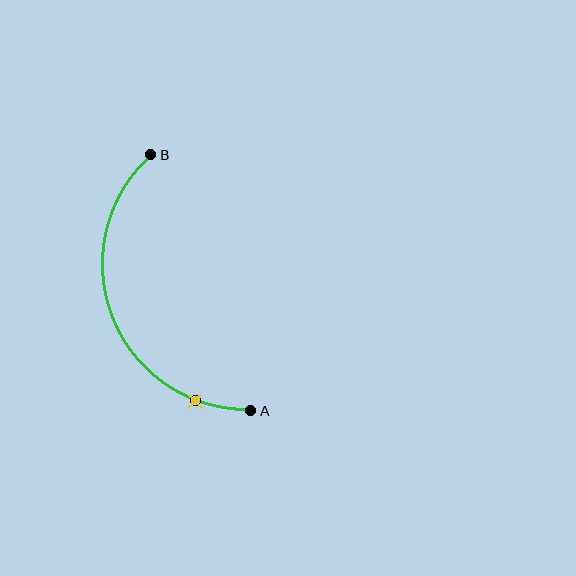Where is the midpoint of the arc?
The arc midpoint is the point on the curve farthest from the straight line joining A and B. It sits to the left of that line.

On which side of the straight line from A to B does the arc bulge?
The arc bulges to the left of the straight line connecting A and B.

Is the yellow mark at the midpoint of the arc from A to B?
No. The yellow mark lies on the arc but is closer to endpoint A. The arc midpoint would be at the point on the curve equidistant along the arc from both A and B.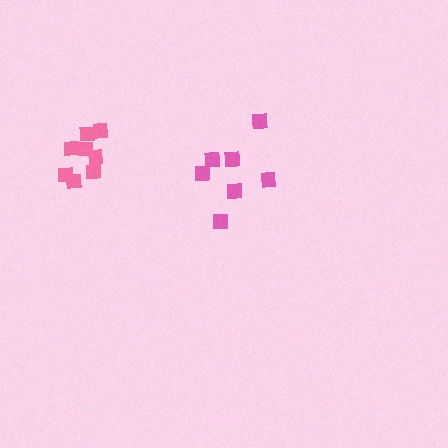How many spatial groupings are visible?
There are 2 spatial groupings.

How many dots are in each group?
Group 1: 8 dots, Group 2: 7 dots (15 total).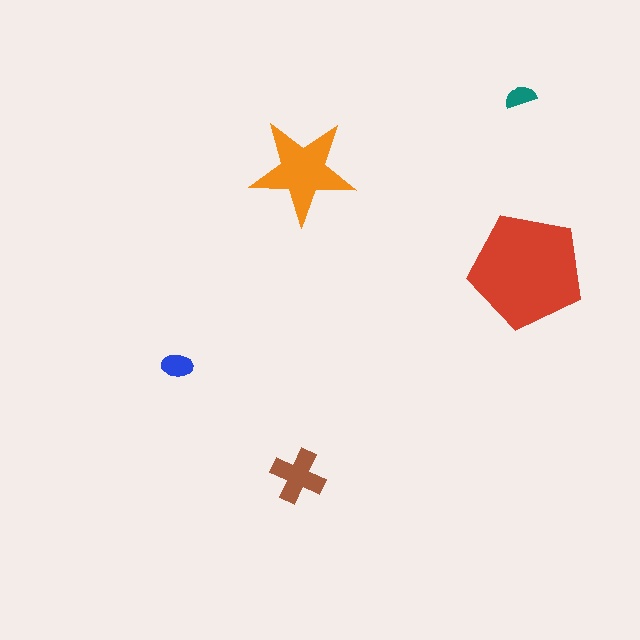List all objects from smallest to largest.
The teal semicircle, the blue ellipse, the brown cross, the orange star, the red pentagon.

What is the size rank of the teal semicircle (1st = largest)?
5th.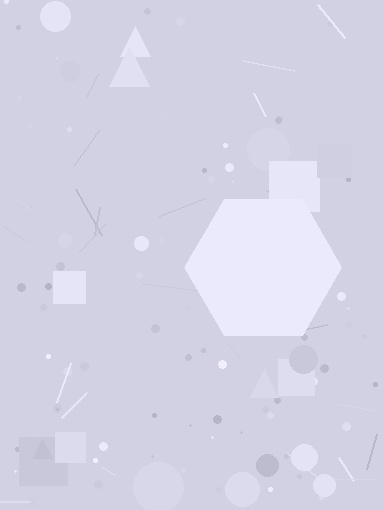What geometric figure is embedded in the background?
A hexagon is embedded in the background.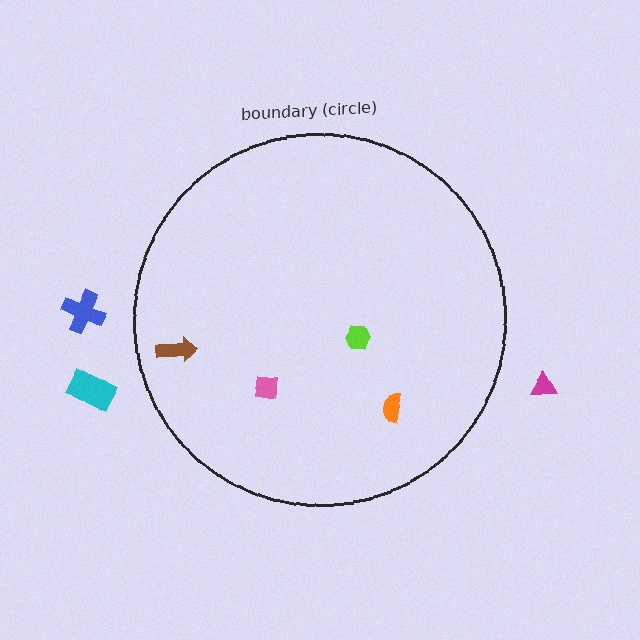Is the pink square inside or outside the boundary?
Inside.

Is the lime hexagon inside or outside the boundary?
Inside.